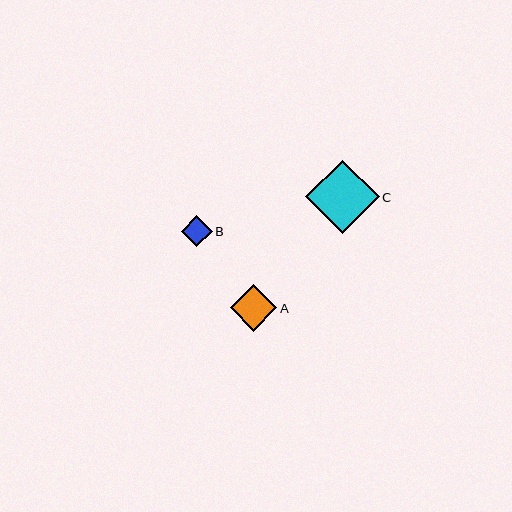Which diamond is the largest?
Diamond C is the largest with a size of approximately 74 pixels.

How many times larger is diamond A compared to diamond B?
Diamond A is approximately 1.5 times the size of diamond B.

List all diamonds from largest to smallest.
From largest to smallest: C, A, B.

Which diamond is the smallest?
Diamond B is the smallest with a size of approximately 31 pixels.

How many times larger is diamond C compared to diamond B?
Diamond C is approximately 2.4 times the size of diamond B.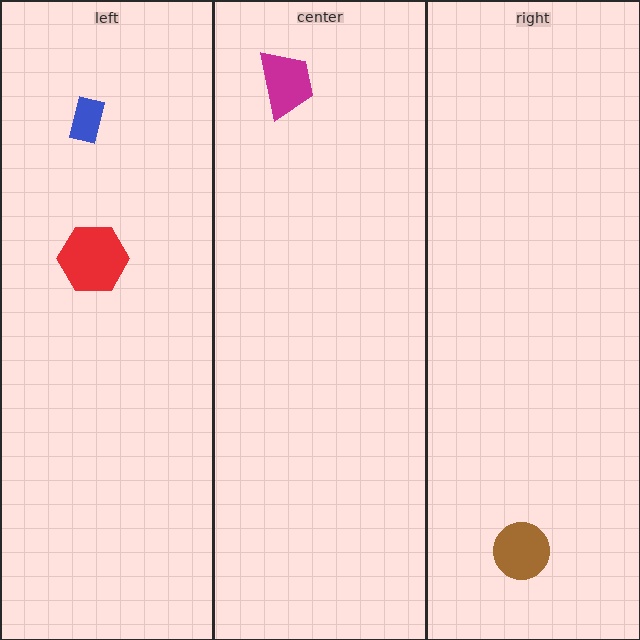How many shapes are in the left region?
2.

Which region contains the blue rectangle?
The left region.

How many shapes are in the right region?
1.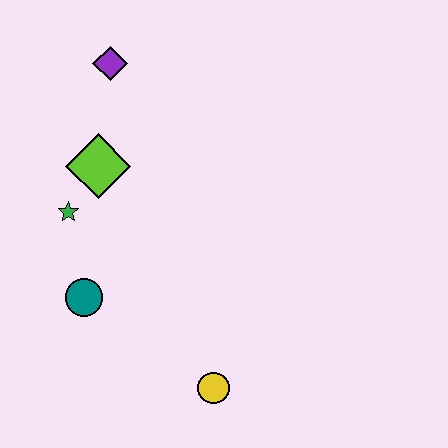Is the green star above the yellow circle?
Yes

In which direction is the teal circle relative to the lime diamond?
The teal circle is below the lime diamond.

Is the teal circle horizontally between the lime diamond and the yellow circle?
No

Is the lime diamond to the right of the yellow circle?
No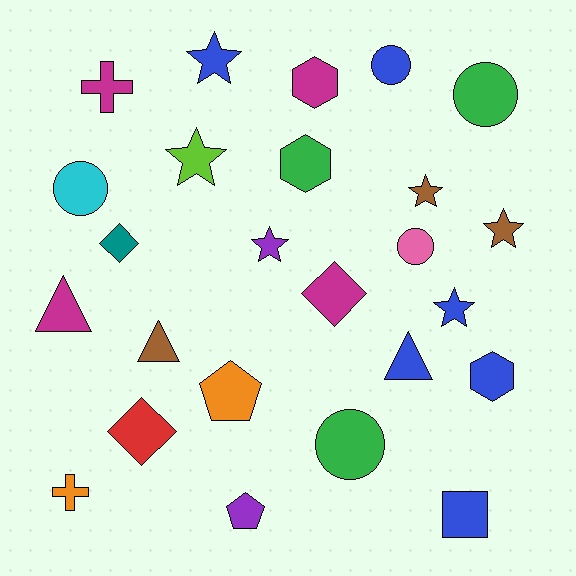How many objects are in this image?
There are 25 objects.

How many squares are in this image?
There is 1 square.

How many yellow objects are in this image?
There are no yellow objects.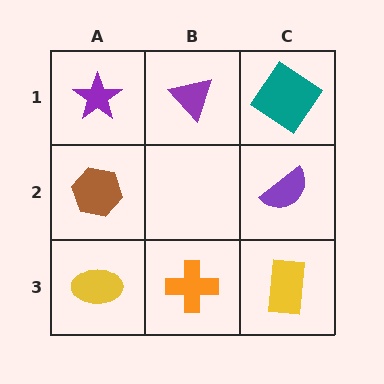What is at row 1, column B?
A purple triangle.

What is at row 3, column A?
A yellow ellipse.